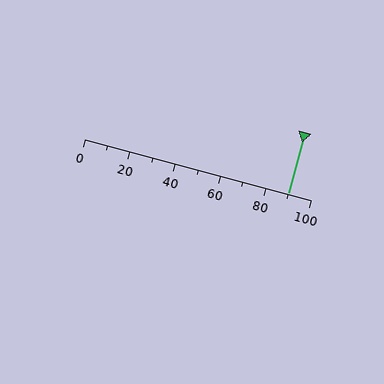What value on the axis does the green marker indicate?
The marker indicates approximately 90.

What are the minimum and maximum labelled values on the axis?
The axis runs from 0 to 100.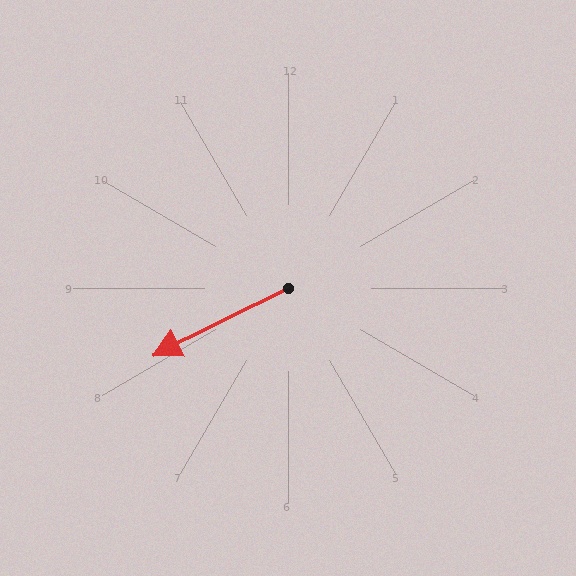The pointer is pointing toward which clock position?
Roughly 8 o'clock.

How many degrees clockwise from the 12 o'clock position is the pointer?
Approximately 243 degrees.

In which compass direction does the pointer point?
Southwest.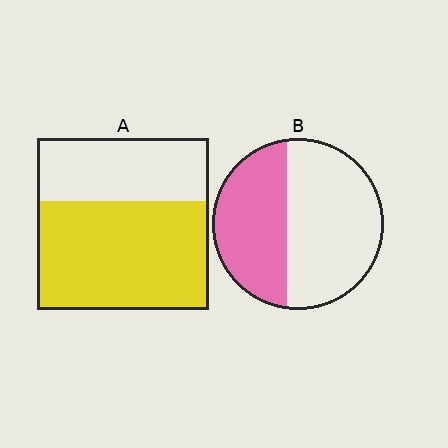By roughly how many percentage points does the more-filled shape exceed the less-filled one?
By roughly 20 percentage points (A over B).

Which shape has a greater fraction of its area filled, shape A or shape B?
Shape A.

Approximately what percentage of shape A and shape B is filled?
A is approximately 65% and B is approximately 40%.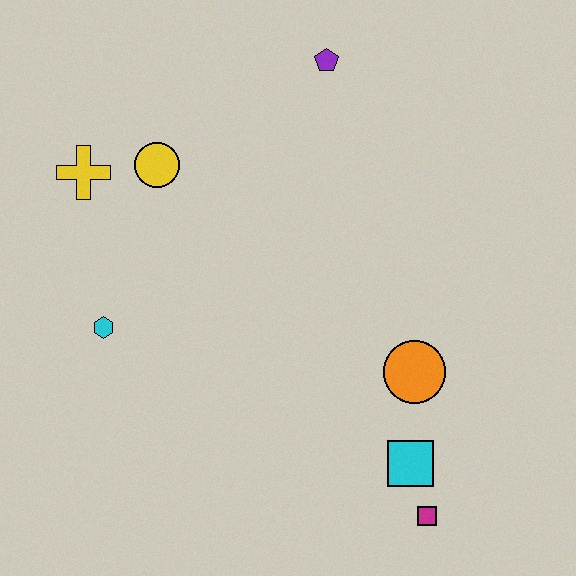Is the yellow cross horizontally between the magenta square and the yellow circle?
No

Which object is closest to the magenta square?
The cyan square is closest to the magenta square.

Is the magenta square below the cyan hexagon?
Yes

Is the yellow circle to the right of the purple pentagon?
No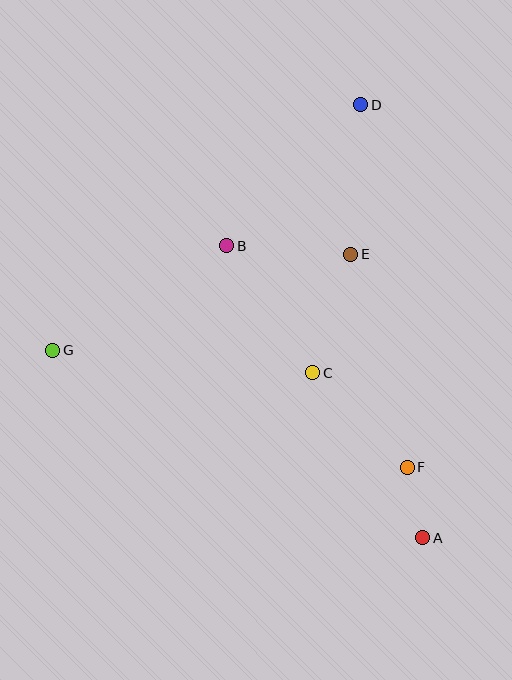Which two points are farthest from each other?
Points A and D are farthest from each other.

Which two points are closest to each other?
Points A and F are closest to each other.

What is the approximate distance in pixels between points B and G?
The distance between B and G is approximately 203 pixels.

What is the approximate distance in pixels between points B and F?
The distance between B and F is approximately 286 pixels.